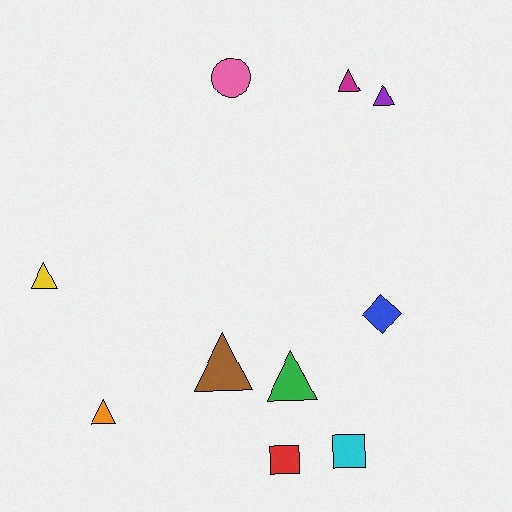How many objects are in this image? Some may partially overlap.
There are 10 objects.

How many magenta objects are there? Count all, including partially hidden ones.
There is 1 magenta object.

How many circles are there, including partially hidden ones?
There is 1 circle.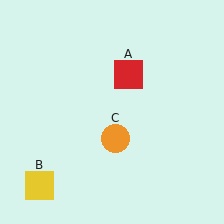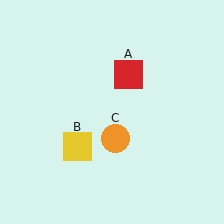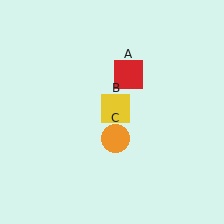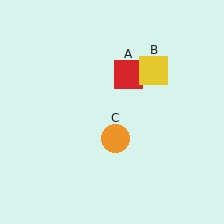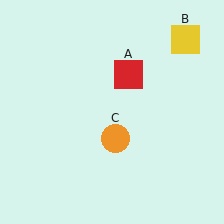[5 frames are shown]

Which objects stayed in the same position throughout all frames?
Red square (object A) and orange circle (object C) remained stationary.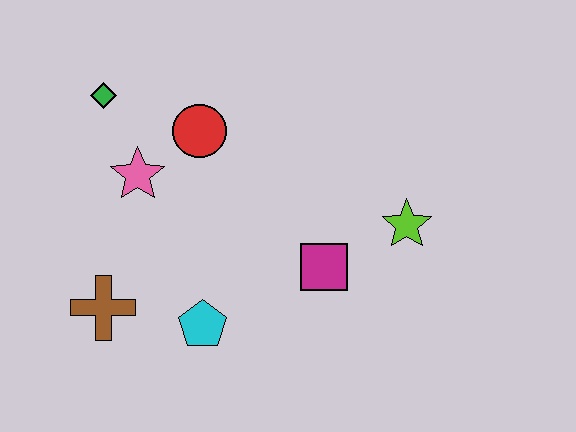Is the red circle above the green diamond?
No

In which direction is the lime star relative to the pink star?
The lime star is to the right of the pink star.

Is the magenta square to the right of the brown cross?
Yes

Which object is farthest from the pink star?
The lime star is farthest from the pink star.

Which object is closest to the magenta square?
The lime star is closest to the magenta square.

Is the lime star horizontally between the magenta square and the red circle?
No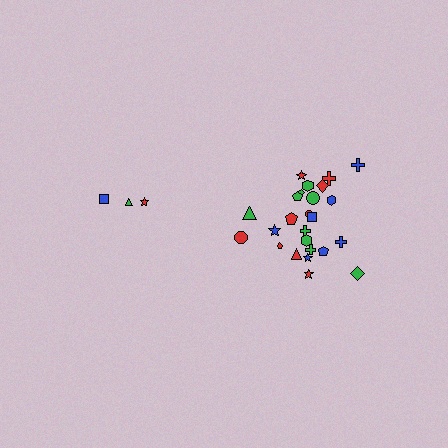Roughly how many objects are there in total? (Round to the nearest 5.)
Roughly 30 objects in total.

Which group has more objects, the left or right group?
The right group.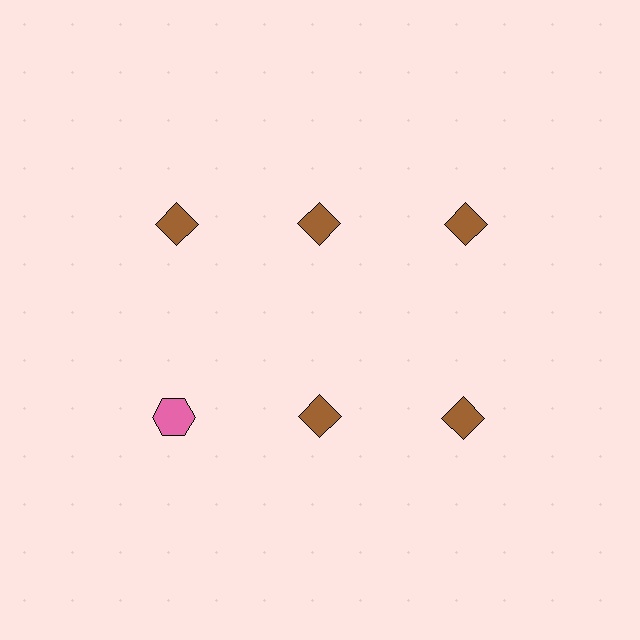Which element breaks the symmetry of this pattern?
The pink hexagon in the second row, leftmost column breaks the symmetry. All other shapes are brown diamonds.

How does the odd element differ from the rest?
It differs in both color (pink instead of brown) and shape (hexagon instead of diamond).